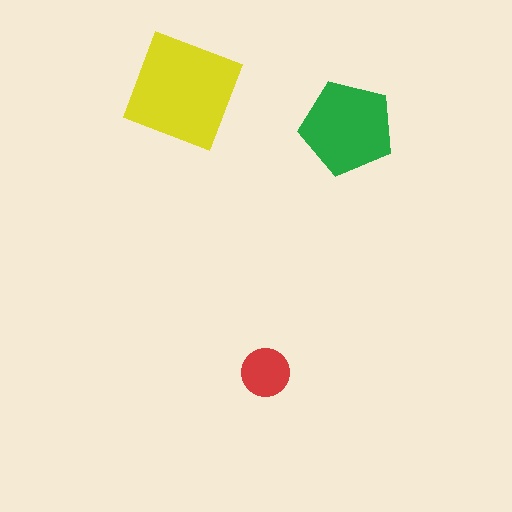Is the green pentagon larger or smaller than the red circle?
Larger.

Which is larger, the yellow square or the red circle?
The yellow square.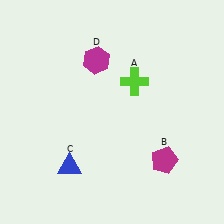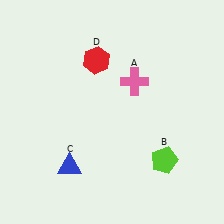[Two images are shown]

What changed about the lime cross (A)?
In Image 1, A is lime. In Image 2, it changed to pink.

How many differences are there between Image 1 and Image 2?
There are 3 differences between the two images.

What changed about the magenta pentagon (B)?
In Image 1, B is magenta. In Image 2, it changed to lime.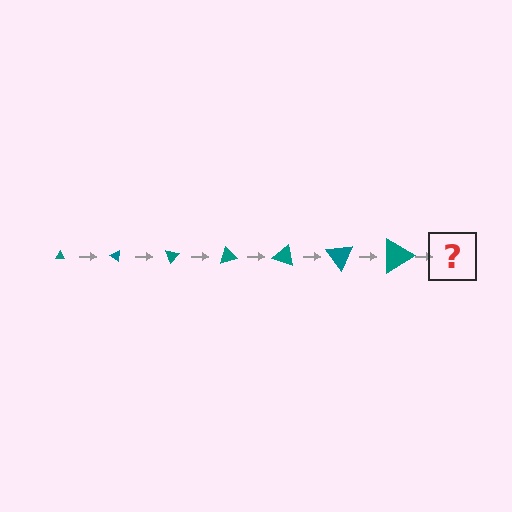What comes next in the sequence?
The next element should be a triangle, larger than the previous one and rotated 245 degrees from the start.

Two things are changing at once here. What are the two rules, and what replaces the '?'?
The two rules are that the triangle grows larger each step and it rotates 35 degrees each step. The '?' should be a triangle, larger than the previous one and rotated 245 degrees from the start.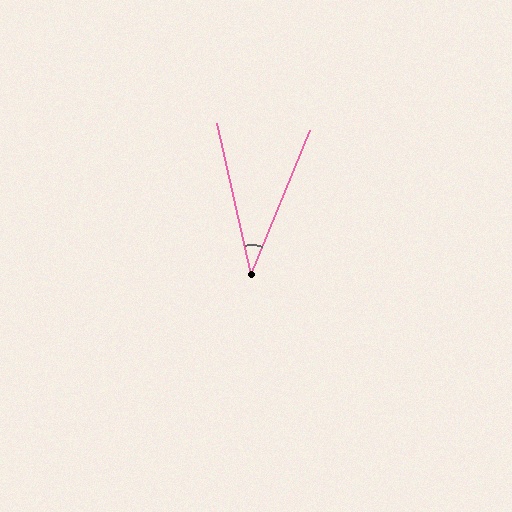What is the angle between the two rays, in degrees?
Approximately 35 degrees.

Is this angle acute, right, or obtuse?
It is acute.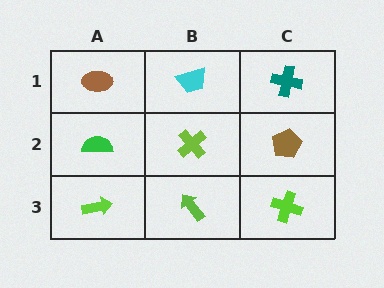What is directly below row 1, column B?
A lime cross.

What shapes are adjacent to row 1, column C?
A brown pentagon (row 2, column C), a cyan trapezoid (row 1, column B).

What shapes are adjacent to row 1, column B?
A lime cross (row 2, column B), a brown ellipse (row 1, column A), a teal cross (row 1, column C).